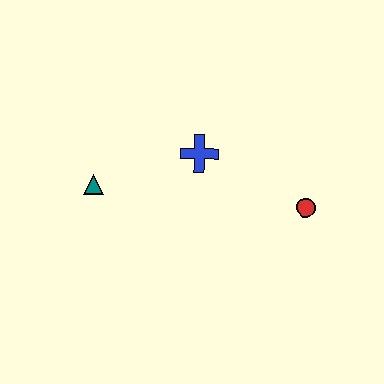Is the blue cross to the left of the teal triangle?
No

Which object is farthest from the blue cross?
The red circle is farthest from the blue cross.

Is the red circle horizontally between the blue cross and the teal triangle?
No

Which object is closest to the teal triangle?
The blue cross is closest to the teal triangle.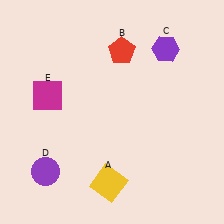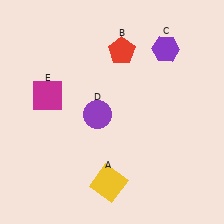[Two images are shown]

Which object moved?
The purple circle (D) moved up.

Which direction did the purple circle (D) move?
The purple circle (D) moved up.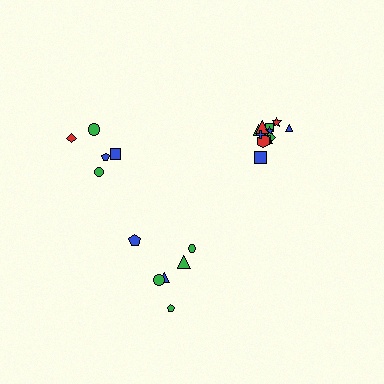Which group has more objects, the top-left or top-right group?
The top-right group.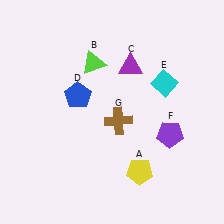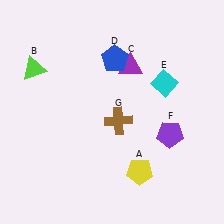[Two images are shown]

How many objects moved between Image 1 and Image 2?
2 objects moved between the two images.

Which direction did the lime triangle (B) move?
The lime triangle (B) moved left.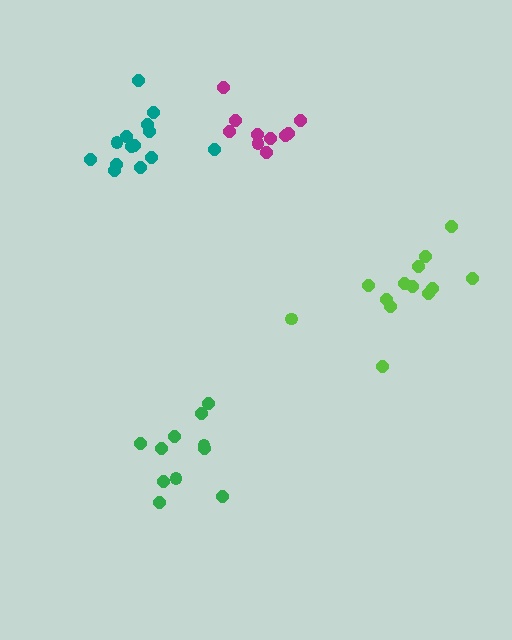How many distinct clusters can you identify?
There are 4 distinct clusters.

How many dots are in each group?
Group 1: 13 dots, Group 2: 11 dots, Group 3: 14 dots, Group 4: 10 dots (48 total).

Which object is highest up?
The magenta cluster is topmost.